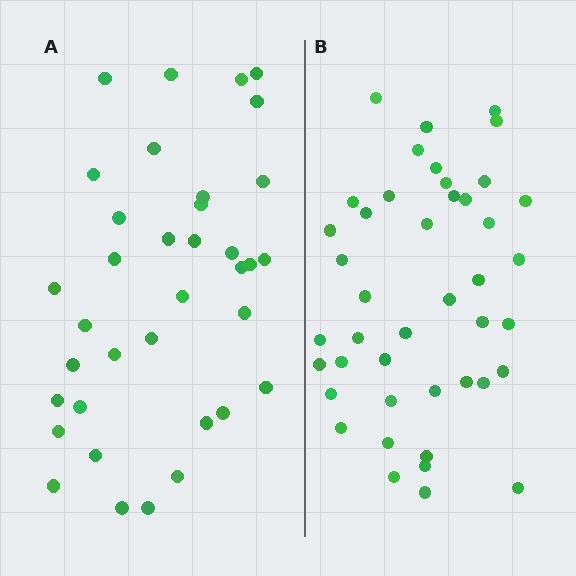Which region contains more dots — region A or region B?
Region B (the right region) has more dots.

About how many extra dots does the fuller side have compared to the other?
Region B has roughly 8 or so more dots than region A.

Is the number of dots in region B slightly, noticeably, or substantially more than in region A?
Region B has only slightly more — the two regions are fairly close. The ratio is roughly 1.2 to 1.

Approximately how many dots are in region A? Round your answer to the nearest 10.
About 40 dots. (The exact count is 36, which rounds to 40.)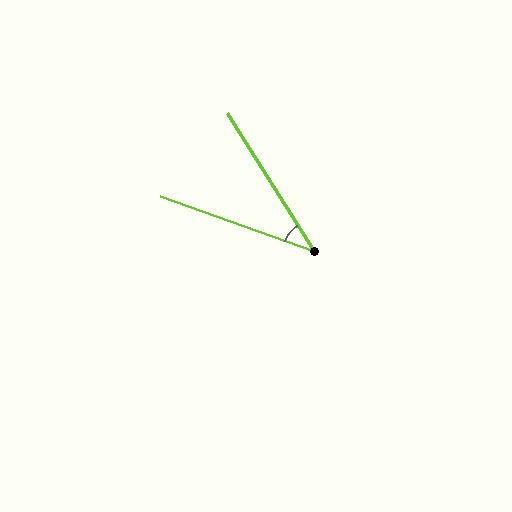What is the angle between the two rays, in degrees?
Approximately 38 degrees.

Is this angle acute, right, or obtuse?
It is acute.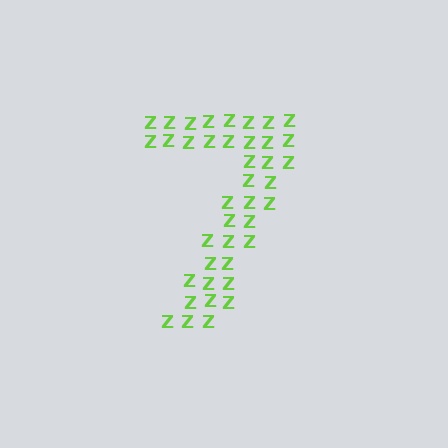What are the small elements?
The small elements are letter Z's.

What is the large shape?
The large shape is the digit 7.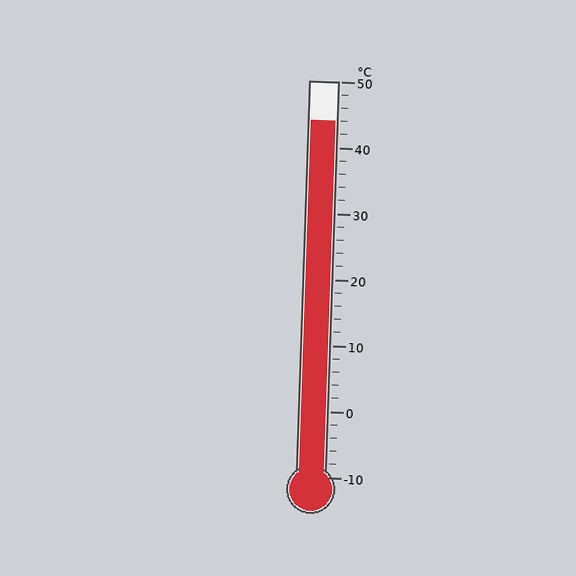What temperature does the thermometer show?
The thermometer shows approximately 44°C.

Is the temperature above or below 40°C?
The temperature is above 40°C.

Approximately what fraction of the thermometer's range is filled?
The thermometer is filled to approximately 90% of its range.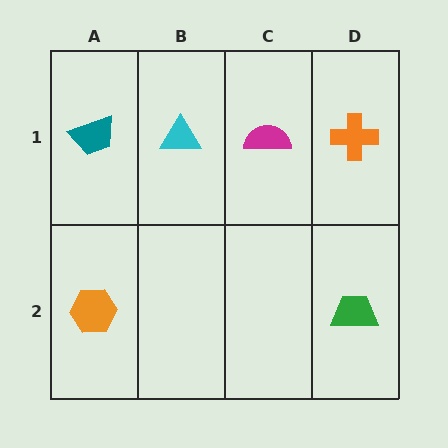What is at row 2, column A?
An orange hexagon.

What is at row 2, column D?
A green trapezoid.